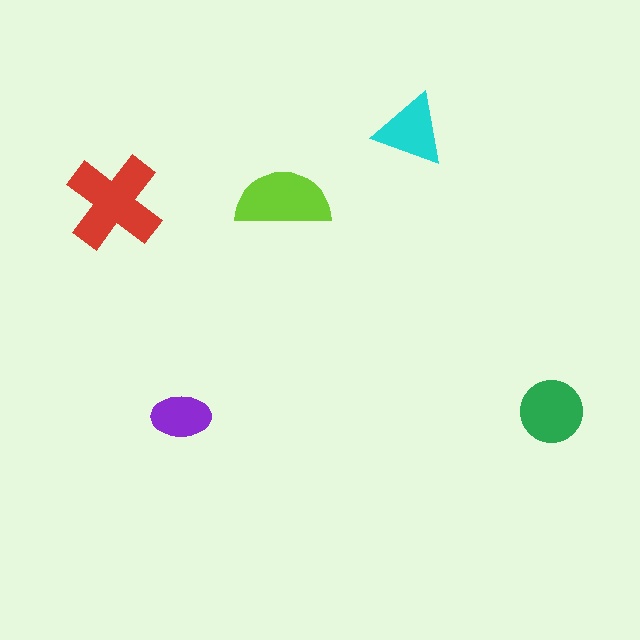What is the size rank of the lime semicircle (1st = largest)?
2nd.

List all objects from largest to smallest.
The red cross, the lime semicircle, the green circle, the cyan triangle, the purple ellipse.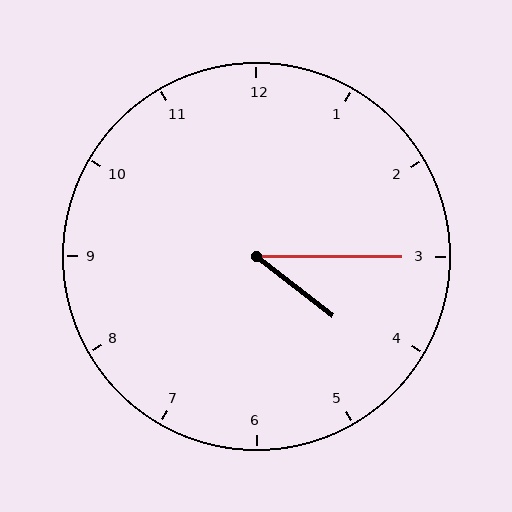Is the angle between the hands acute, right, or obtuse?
It is acute.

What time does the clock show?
4:15.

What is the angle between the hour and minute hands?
Approximately 38 degrees.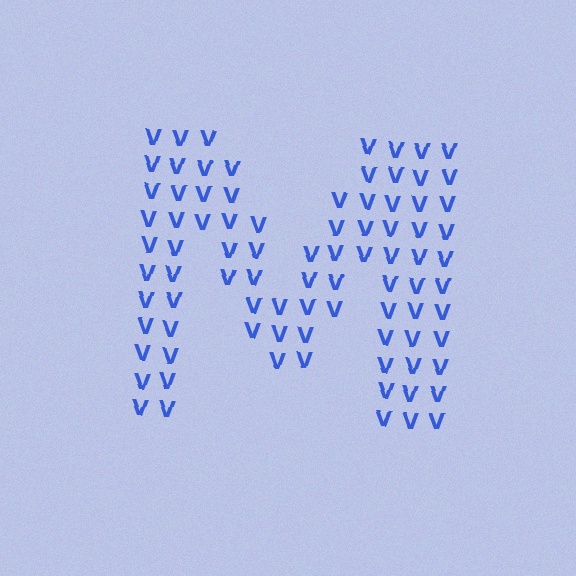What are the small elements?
The small elements are letter V's.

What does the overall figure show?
The overall figure shows the letter M.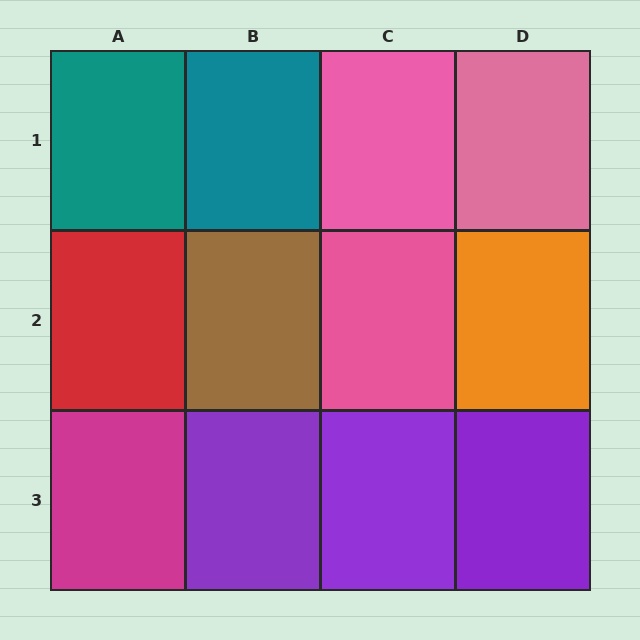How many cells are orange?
1 cell is orange.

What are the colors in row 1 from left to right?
Teal, teal, pink, pink.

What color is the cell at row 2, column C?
Pink.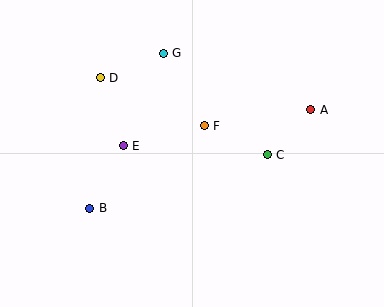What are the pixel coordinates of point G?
Point G is at (163, 53).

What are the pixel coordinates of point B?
Point B is at (90, 208).